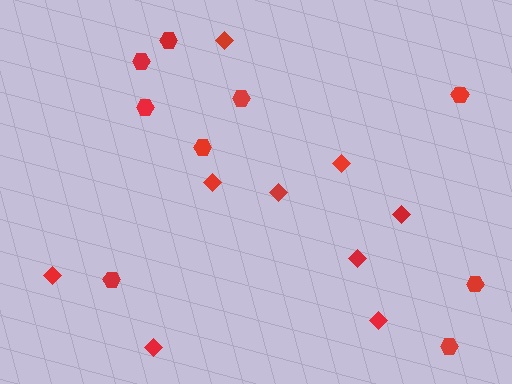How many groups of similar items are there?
There are 2 groups: one group of diamonds (9) and one group of hexagons (9).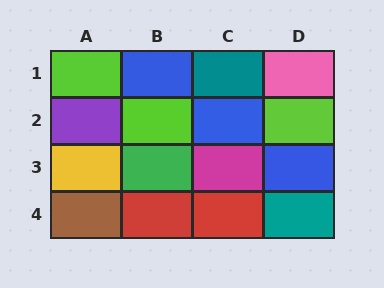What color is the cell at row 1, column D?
Pink.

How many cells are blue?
3 cells are blue.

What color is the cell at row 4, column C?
Red.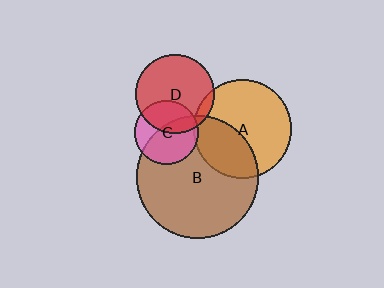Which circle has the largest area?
Circle B (brown).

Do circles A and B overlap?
Yes.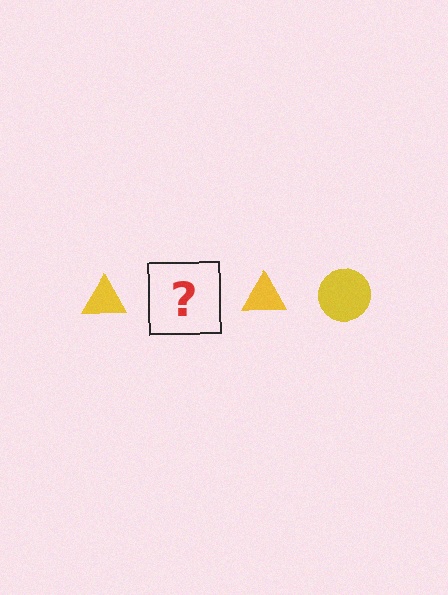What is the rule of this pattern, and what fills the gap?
The rule is that the pattern cycles through triangle, circle shapes in yellow. The gap should be filled with a yellow circle.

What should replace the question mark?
The question mark should be replaced with a yellow circle.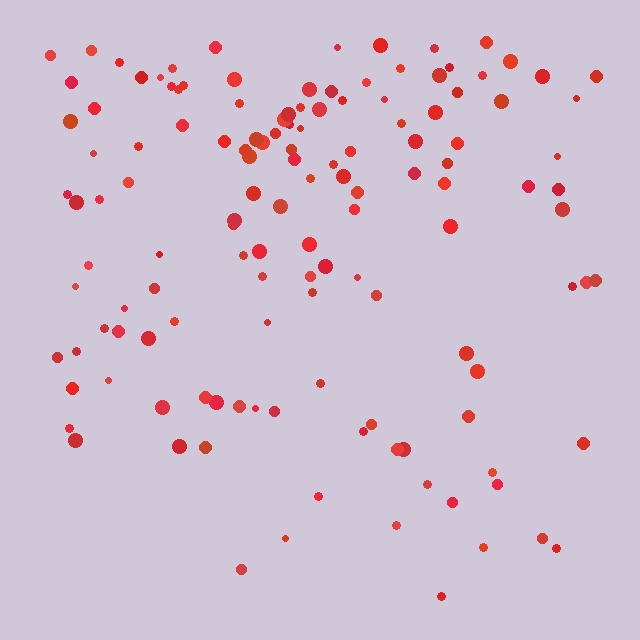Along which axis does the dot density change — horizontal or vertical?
Vertical.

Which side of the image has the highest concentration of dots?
The top.